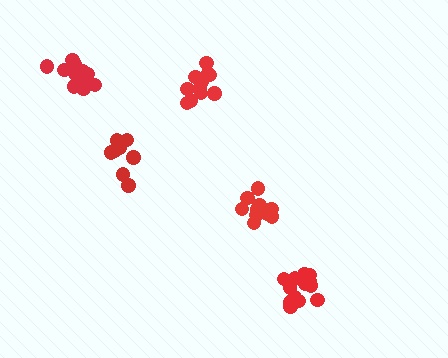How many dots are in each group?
Group 1: 11 dots, Group 2: 9 dots, Group 3: 14 dots, Group 4: 14 dots, Group 5: 11 dots (59 total).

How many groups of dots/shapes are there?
There are 5 groups.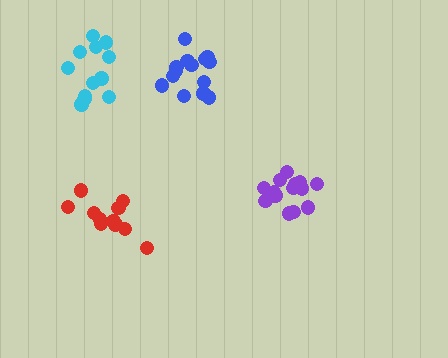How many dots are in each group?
Group 1: 14 dots, Group 2: 11 dots, Group 3: 12 dots, Group 4: 14 dots (51 total).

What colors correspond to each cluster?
The clusters are colored: purple, red, cyan, blue.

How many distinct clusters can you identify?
There are 4 distinct clusters.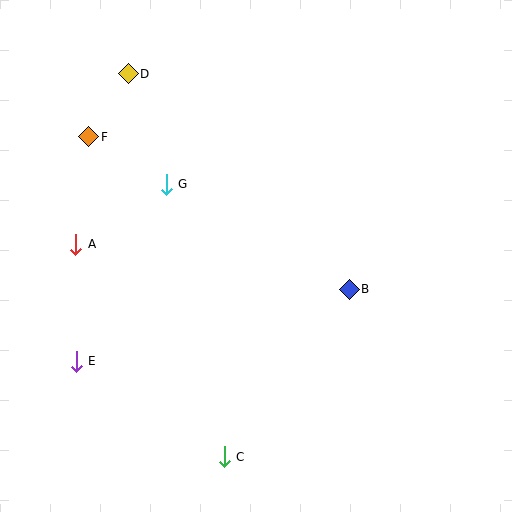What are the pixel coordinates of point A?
Point A is at (76, 244).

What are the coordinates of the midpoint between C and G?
The midpoint between C and G is at (195, 321).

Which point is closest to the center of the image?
Point B at (349, 289) is closest to the center.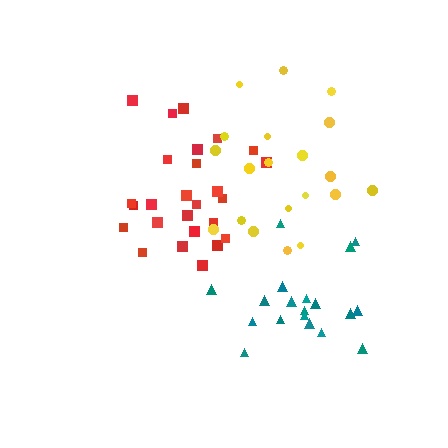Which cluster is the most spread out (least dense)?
Yellow.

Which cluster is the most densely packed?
Teal.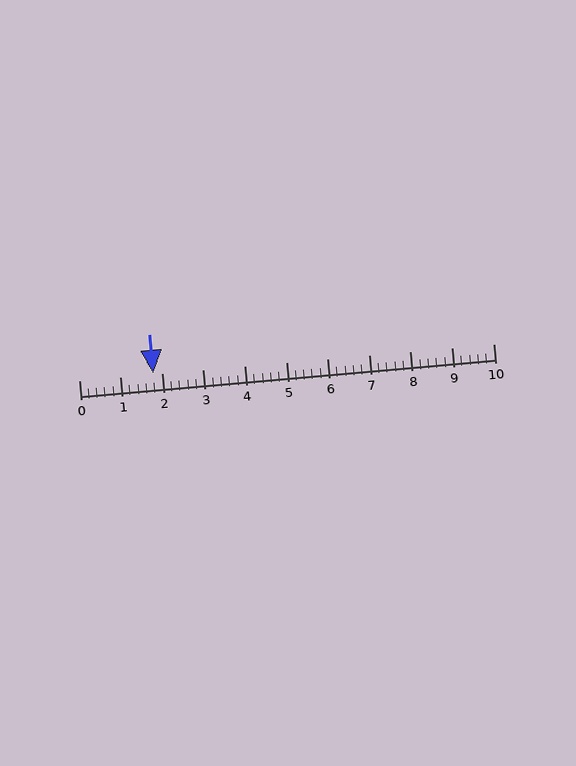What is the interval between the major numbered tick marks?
The major tick marks are spaced 1 units apart.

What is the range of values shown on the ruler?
The ruler shows values from 0 to 10.